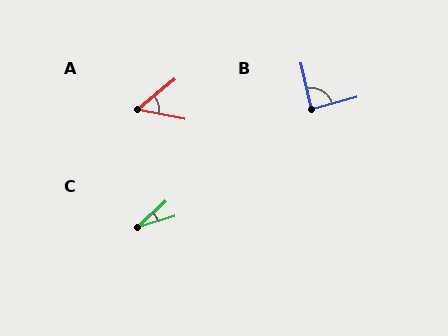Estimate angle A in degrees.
Approximately 50 degrees.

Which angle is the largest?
B, at approximately 88 degrees.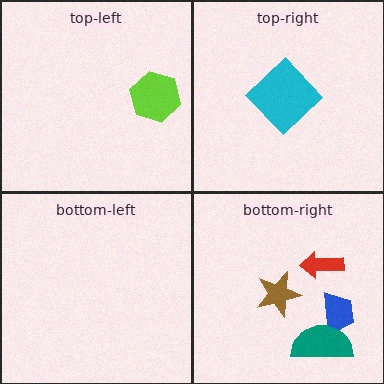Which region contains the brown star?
The bottom-right region.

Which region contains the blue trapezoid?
The bottom-right region.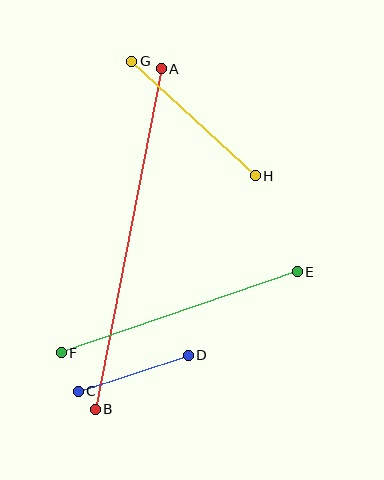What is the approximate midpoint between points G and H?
The midpoint is at approximately (193, 119) pixels.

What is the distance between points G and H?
The distance is approximately 169 pixels.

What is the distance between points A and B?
The distance is approximately 347 pixels.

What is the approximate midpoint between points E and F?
The midpoint is at approximately (179, 312) pixels.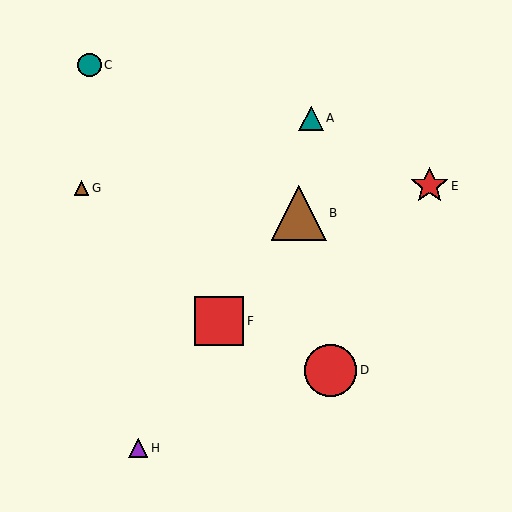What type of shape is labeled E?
Shape E is a red star.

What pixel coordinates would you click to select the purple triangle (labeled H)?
Click at (138, 448) to select the purple triangle H.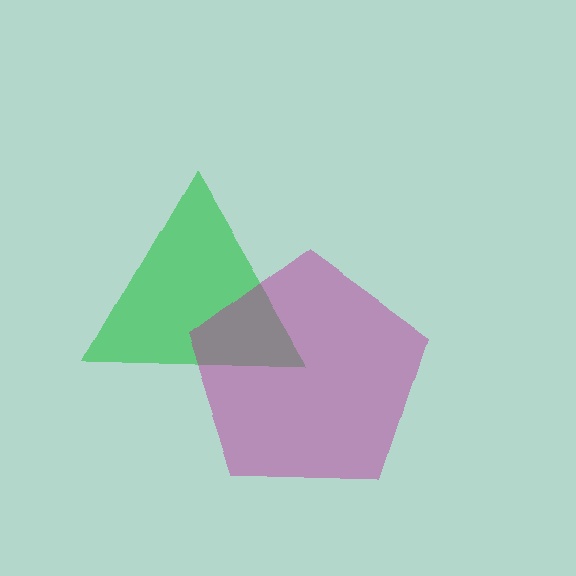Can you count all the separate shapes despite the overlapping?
Yes, there are 2 separate shapes.